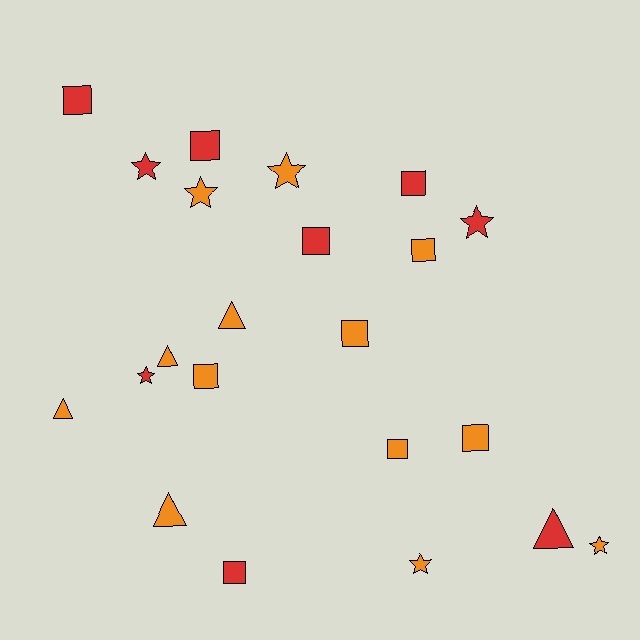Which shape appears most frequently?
Square, with 10 objects.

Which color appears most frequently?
Orange, with 13 objects.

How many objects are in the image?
There are 22 objects.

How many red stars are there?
There are 3 red stars.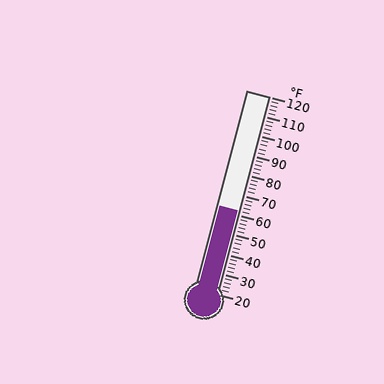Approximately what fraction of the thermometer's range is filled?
The thermometer is filled to approximately 40% of its range.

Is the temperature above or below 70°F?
The temperature is below 70°F.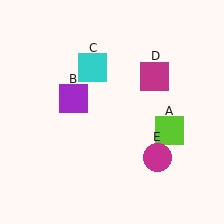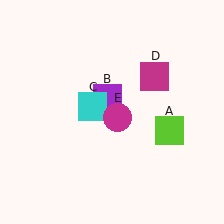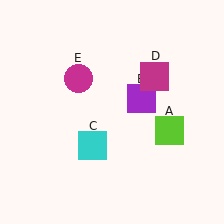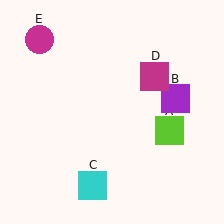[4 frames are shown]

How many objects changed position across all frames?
3 objects changed position: purple square (object B), cyan square (object C), magenta circle (object E).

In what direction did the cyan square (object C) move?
The cyan square (object C) moved down.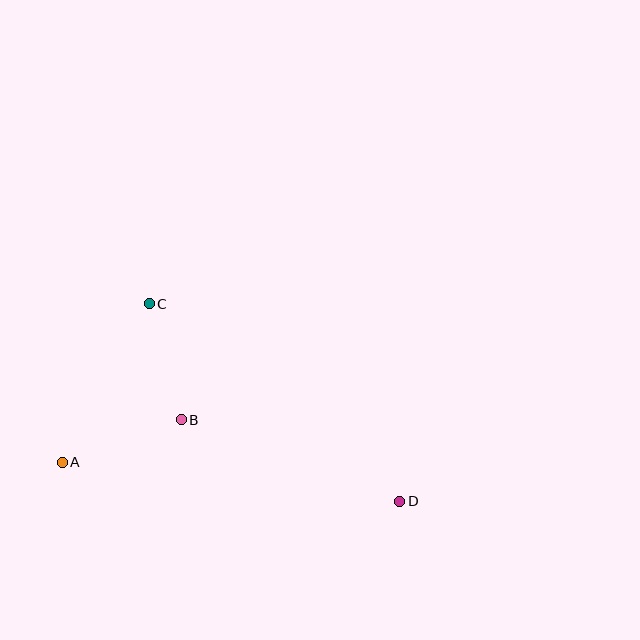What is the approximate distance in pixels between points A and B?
The distance between A and B is approximately 126 pixels.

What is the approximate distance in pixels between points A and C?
The distance between A and C is approximately 181 pixels.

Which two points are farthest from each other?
Points A and D are farthest from each other.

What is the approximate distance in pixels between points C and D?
The distance between C and D is approximately 319 pixels.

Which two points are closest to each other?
Points B and C are closest to each other.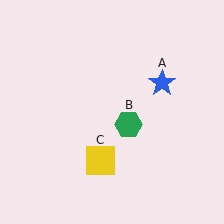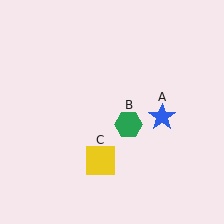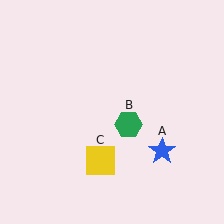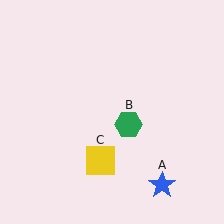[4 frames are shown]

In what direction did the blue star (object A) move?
The blue star (object A) moved down.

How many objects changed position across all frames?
1 object changed position: blue star (object A).